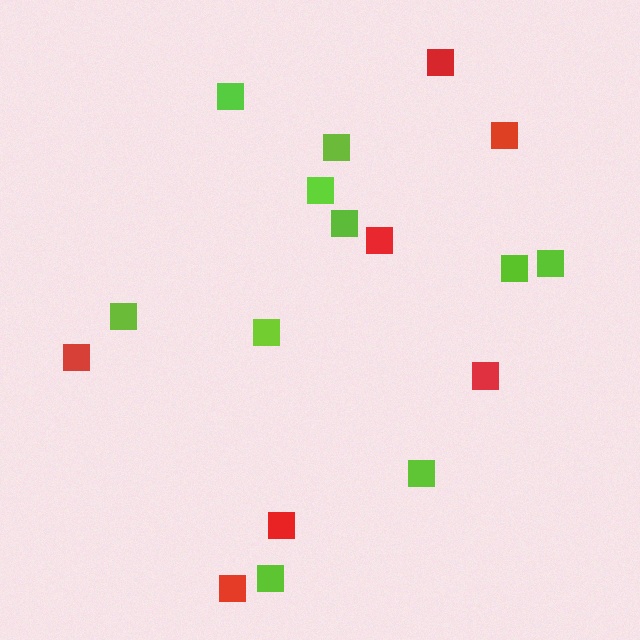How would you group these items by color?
There are 2 groups: one group of red squares (7) and one group of lime squares (10).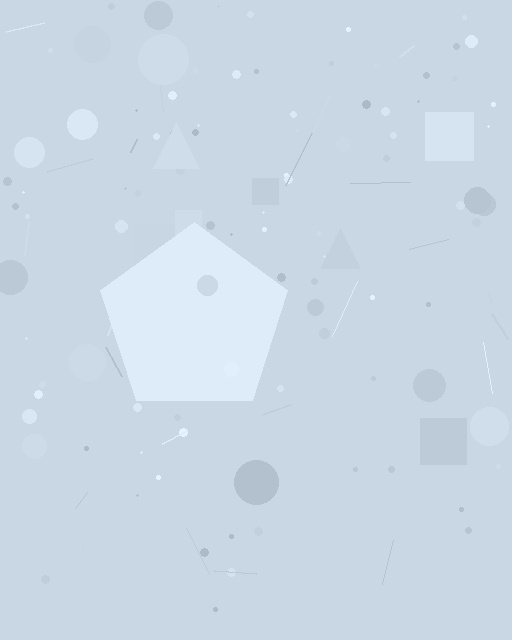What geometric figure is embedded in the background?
A pentagon is embedded in the background.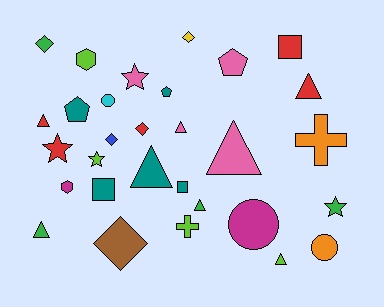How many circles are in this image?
There are 3 circles.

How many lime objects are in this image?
There are 4 lime objects.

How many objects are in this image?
There are 30 objects.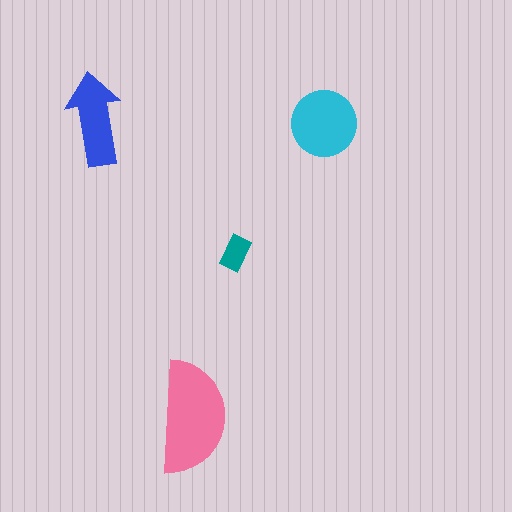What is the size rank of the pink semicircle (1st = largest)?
1st.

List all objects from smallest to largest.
The teal rectangle, the blue arrow, the cyan circle, the pink semicircle.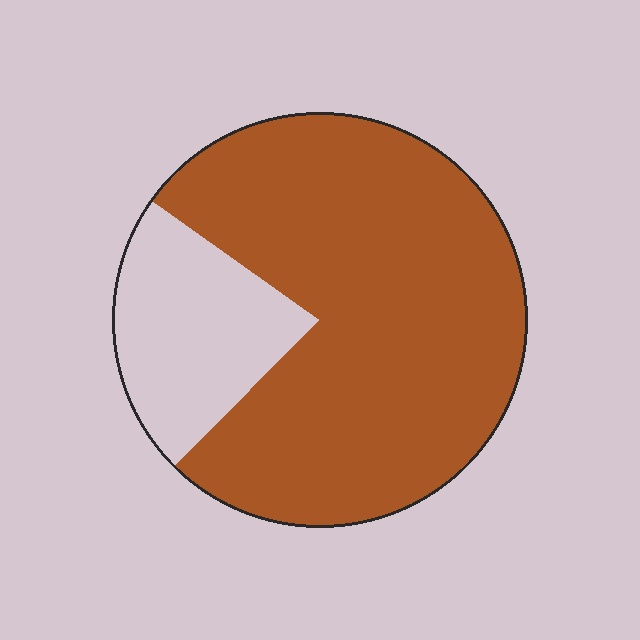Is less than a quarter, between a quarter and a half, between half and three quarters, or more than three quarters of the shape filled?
More than three quarters.